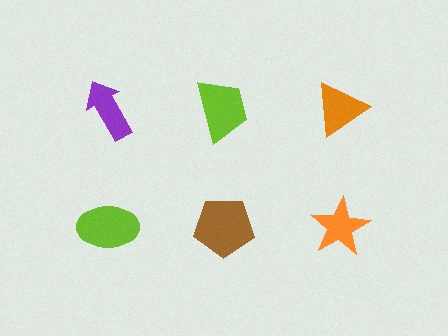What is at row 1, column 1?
A purple arrow.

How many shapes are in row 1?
3 shapes.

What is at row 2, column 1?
A lime ellipse.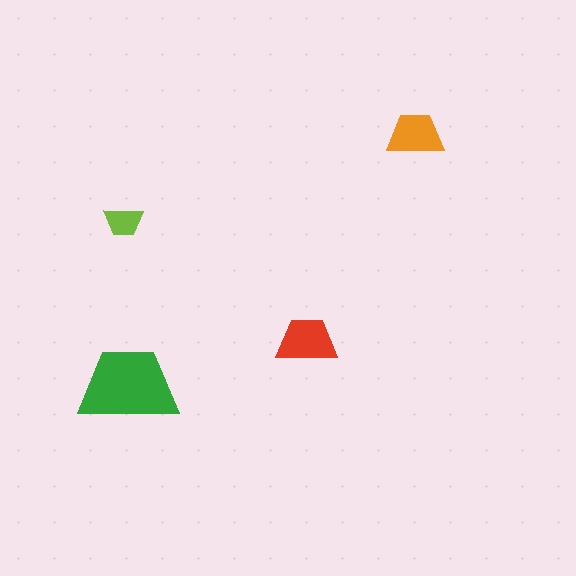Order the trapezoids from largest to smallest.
the green one, the red one, the orange one, the lime one.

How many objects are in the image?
There are 4 objects in the image.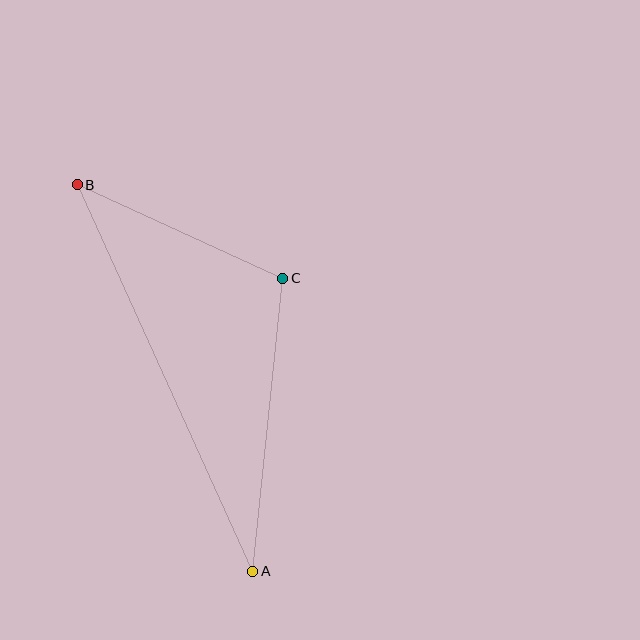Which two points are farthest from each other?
Points A and B are farthest from each other.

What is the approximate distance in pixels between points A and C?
The distance between A and C is approximately 295 pixels.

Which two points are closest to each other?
Points B and C are closest to each other.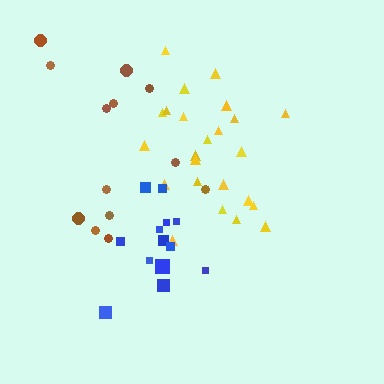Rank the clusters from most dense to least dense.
blue, yellow, brown.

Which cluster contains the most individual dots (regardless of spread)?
Yellow (24).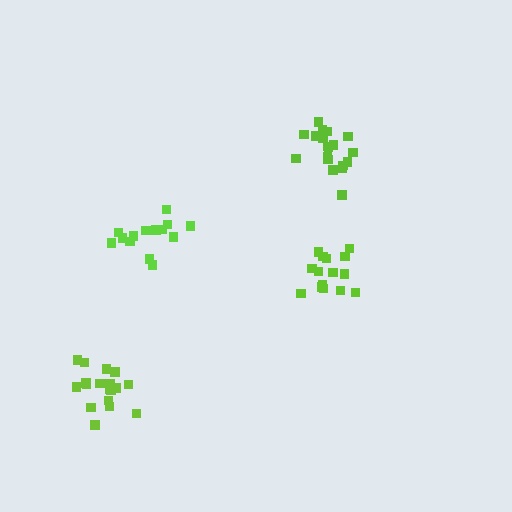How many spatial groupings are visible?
There are 4 spatial groupings.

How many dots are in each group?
Group 1: 19 dots, Group 2: 14 dots, Group 3: 15 dots, Group 4: 19 dots (67 total).